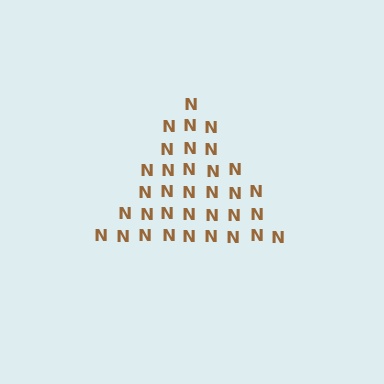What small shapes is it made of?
It is made of small letter N's.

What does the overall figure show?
The overall figure shows a triangle.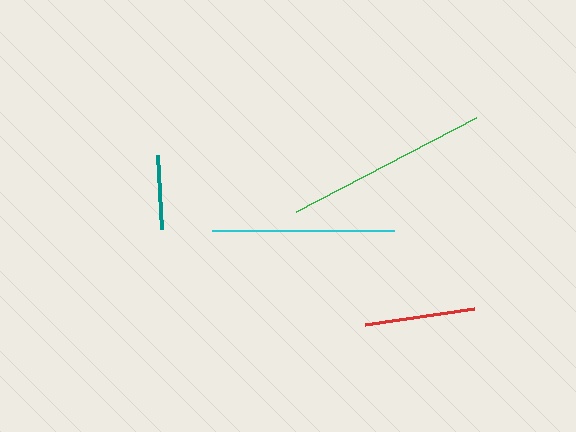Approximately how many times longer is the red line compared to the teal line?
The red line is approximately 1.5 times the length of the teal line.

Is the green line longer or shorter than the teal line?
The green line is longer than the teal line.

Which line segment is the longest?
The green line is the longest at approximately 203 pixels.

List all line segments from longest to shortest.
From longest to shortest: green, cyan, red, teal.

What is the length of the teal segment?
The teal segment is approximately 75 pixels long.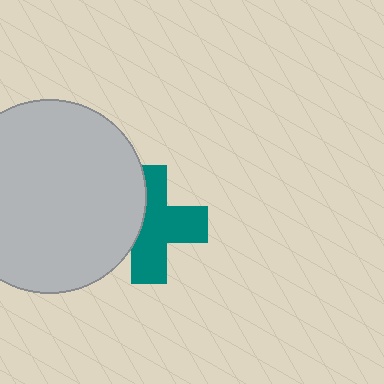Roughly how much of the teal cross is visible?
Most of it is visible (roughly 65%).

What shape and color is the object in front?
The object in front is a light gray circle.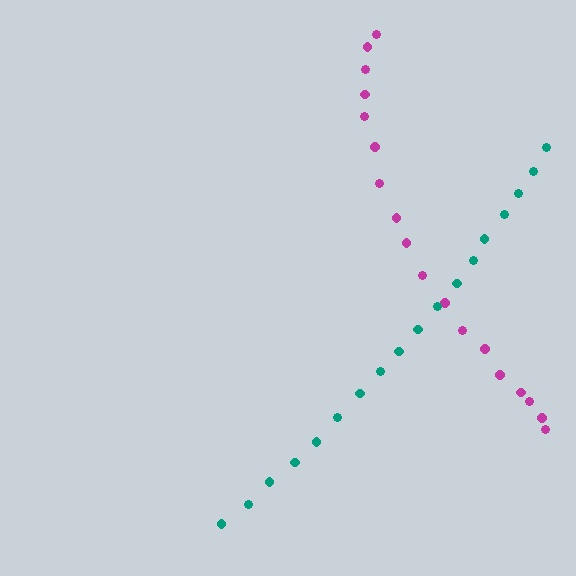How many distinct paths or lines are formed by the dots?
There are 2 distinct paths.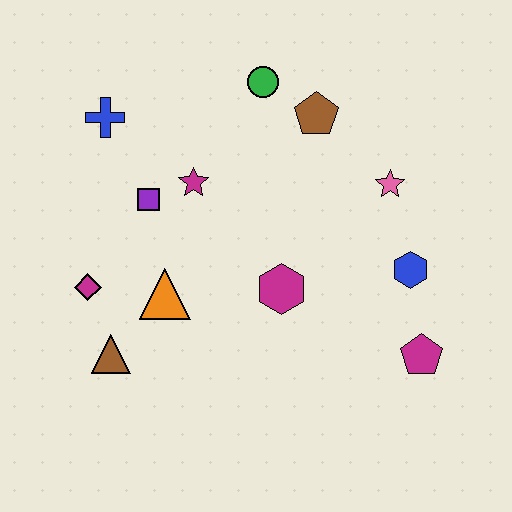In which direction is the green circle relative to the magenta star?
The green circle is above the magenta star.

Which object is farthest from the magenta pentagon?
The blue cross is farthest from the magenta pentagon.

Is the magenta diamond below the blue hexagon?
Yes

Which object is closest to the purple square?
The magenta star is closest to the purple square.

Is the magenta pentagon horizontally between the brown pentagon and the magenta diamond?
No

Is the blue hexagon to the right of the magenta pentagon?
No